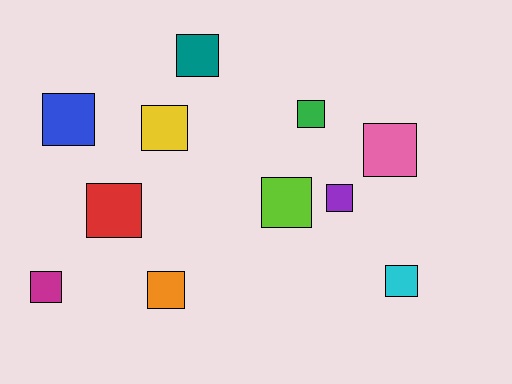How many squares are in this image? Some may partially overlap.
There are 11 squares.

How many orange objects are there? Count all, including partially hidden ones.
There is 1 orange object.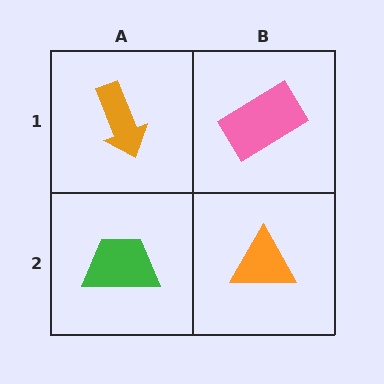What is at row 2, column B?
An orange triangle.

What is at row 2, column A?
A green trapezoid.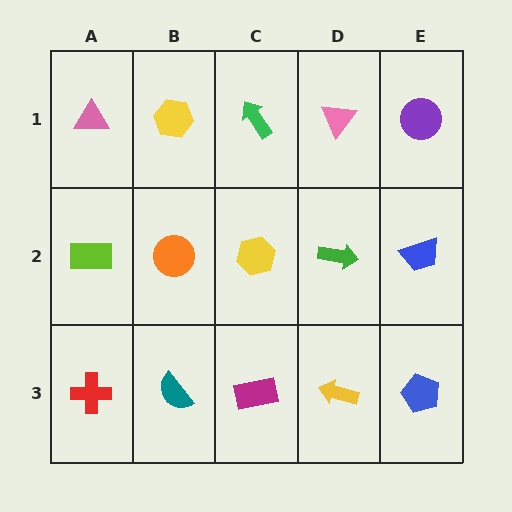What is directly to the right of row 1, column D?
A purple circle.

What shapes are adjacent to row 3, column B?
An orange circle (row 2, column B), a red cross (row 3, column A), a magenta rectangle (row 3, column C).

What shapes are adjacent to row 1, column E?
A blue trapezoid (row 2, column E), a pink triangle (row 1, column D).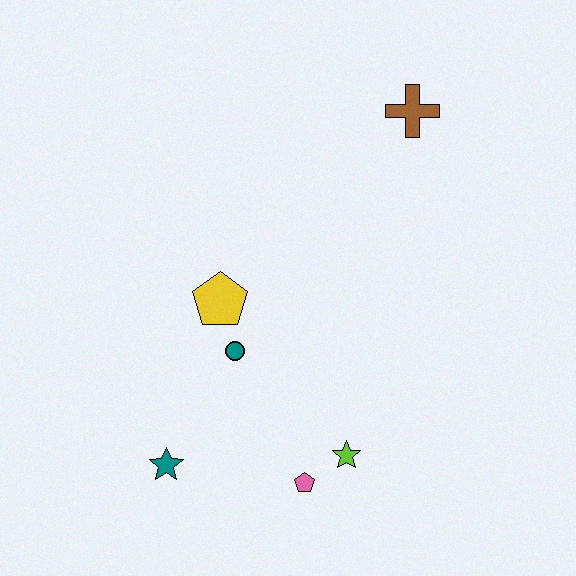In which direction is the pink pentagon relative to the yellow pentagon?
The pink pentagon is below the yellow pentagon.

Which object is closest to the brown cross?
The yellow pentagon is closest to the brown cross.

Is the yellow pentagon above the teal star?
Yes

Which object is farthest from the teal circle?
The brown cross is farthest from the teal circle.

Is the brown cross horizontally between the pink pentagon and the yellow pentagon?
No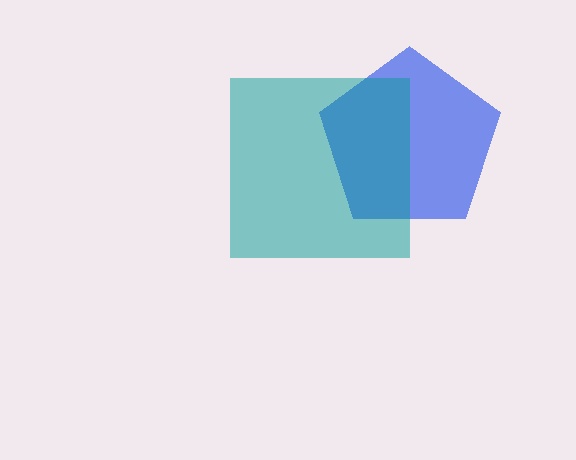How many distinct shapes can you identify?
There are 2 distinct shapes: a blue pentagon, a teal square.